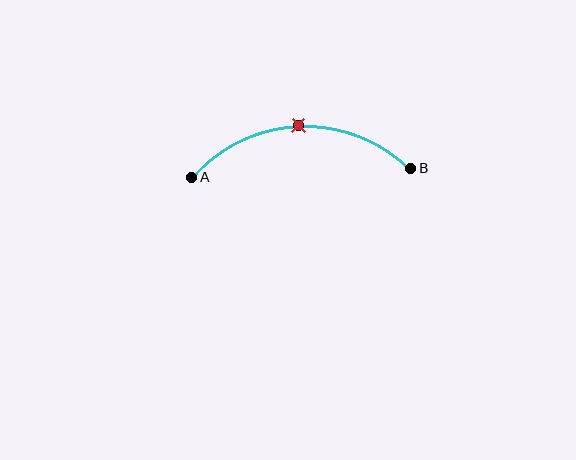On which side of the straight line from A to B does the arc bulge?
The arc bulges above the straight line connecting A and B.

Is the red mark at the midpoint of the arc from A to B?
Yes. The red mark lies on the arc at equal arc-length from both A and B — it is the arc midpoint.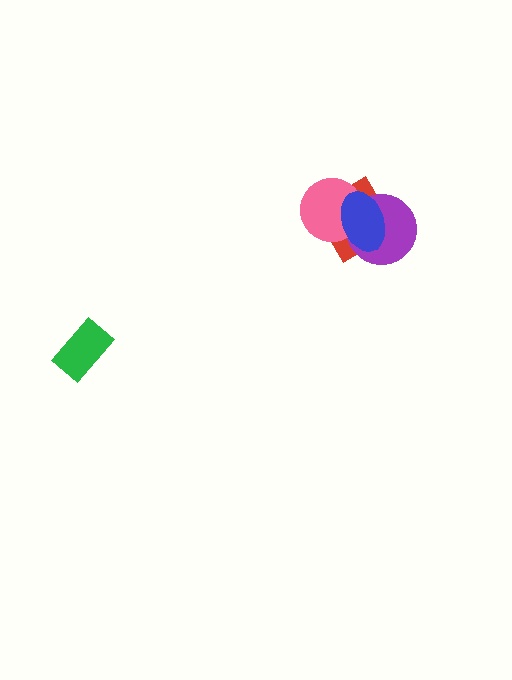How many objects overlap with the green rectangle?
0 objects overlap with the green rectangle.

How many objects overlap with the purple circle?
3 objects overlap with the purple circle.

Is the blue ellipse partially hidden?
No, no other shape covers it.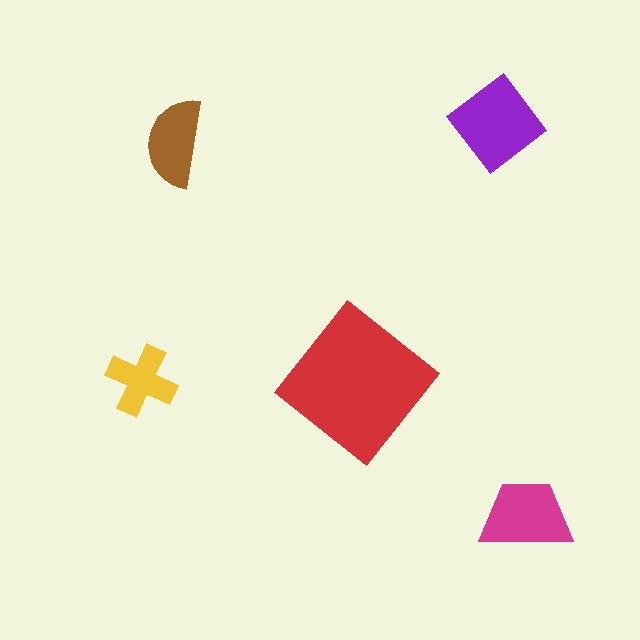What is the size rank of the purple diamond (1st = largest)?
2nd.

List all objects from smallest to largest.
The yellow cross, the brown semicircle, the magenta trapezoid, the purple diamond, the red diamond.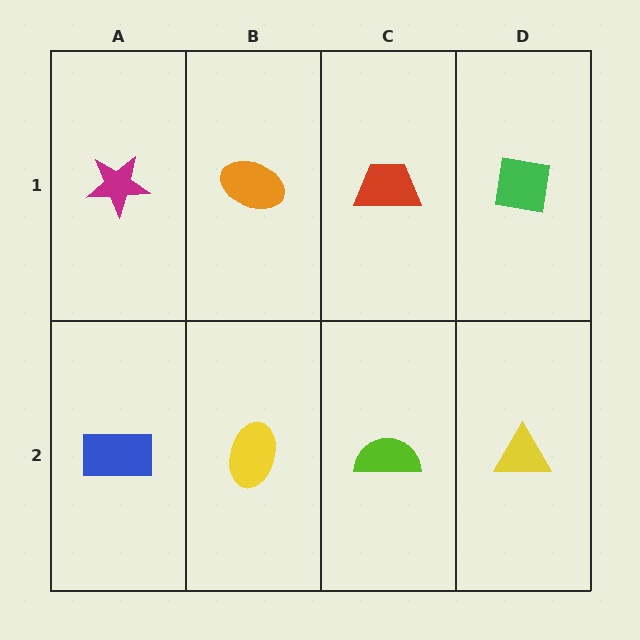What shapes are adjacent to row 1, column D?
A yellow triangle (row 2, column D), a red trapezoid (row 1, column C).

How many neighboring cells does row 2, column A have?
2.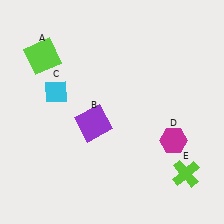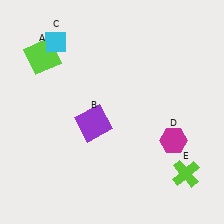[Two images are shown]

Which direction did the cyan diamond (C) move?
The cyan diamond (C) moved up.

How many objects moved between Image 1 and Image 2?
1 object moved between the two images.